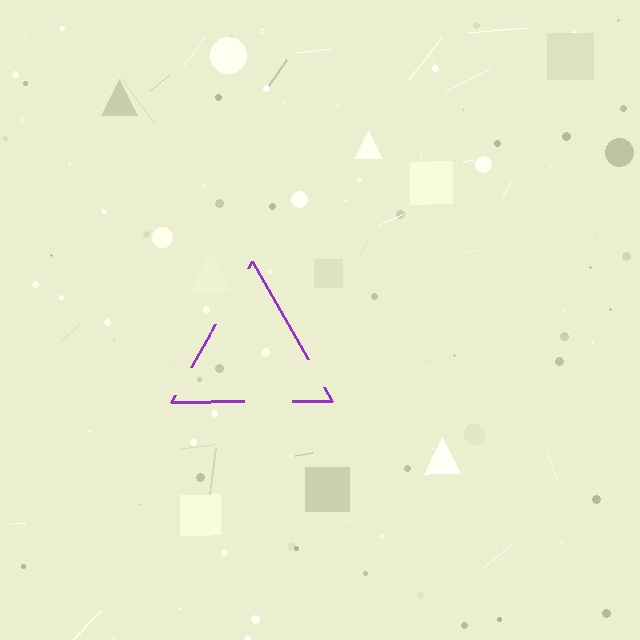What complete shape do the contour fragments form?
The contour fragments form a triangle.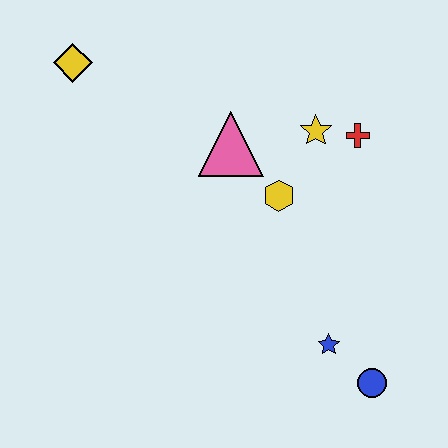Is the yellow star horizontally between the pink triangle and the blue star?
Yes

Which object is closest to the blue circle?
The blue star is closest to the blue circle.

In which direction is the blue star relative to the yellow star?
The blue star is below the yellow star.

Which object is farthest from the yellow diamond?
The blue circle is farthest from the yellow diamond.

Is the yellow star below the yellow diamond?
Yes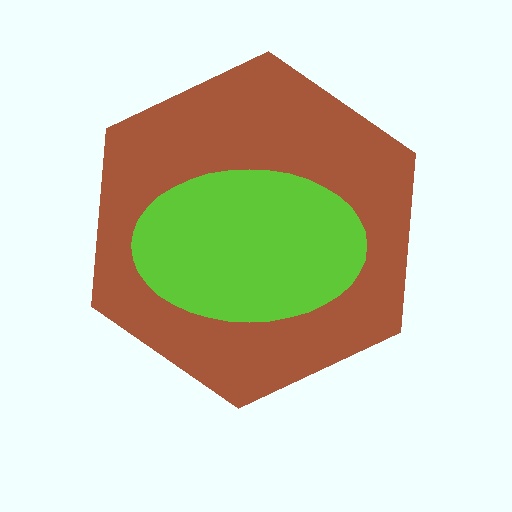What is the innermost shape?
The lime ellipse.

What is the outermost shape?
The brown hexagon.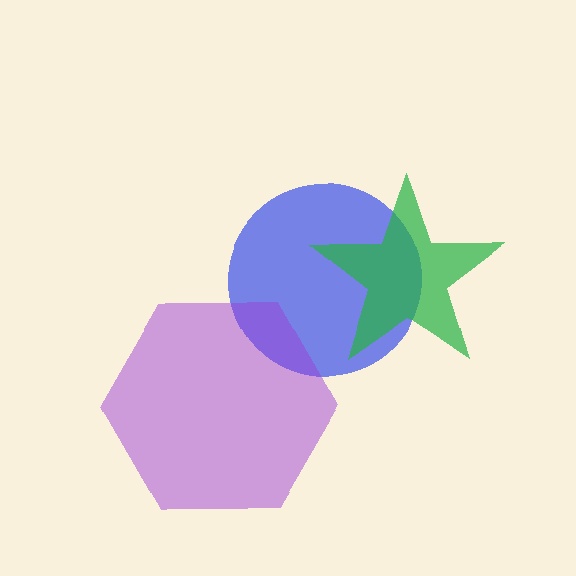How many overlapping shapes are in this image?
There are 3 overlapping shapes in the image.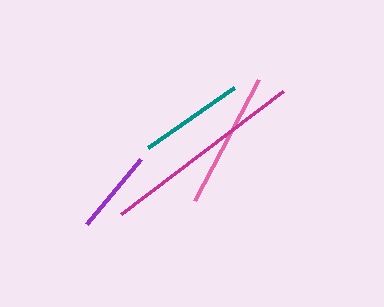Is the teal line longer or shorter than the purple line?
The teal line is longer than the purple line.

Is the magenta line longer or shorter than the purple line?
The magenta line is longer than the purple line.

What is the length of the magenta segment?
The magenta segment is approximately 203 pixels long.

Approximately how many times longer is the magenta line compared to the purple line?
The magenta line is approximately 2.4 times the length of the purple line.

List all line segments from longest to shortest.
From longest to shortest: magenta, pink, teal, purple.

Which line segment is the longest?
The magenta line is the longest at approximately 203 pixels.